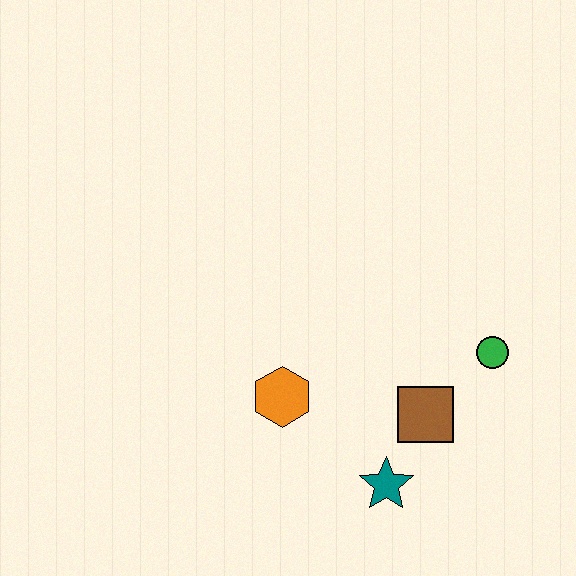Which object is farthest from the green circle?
The orange hexagon is farthest from the green circle.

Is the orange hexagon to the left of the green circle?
Yes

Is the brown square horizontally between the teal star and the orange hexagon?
No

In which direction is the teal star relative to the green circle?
The teal star is below the green circle.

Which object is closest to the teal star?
The brown square is closest to the teal star.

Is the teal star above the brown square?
No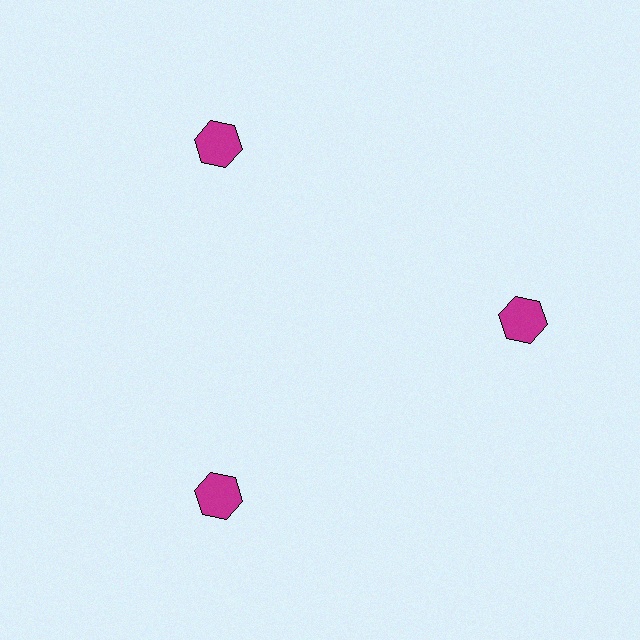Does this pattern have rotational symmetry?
Yes, this pattern has 3-fold rotational symmetry. It looks the same after rotating 120 degrees around the center.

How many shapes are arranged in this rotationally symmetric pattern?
There are 3 shapes, arranged in 3 groups of 1.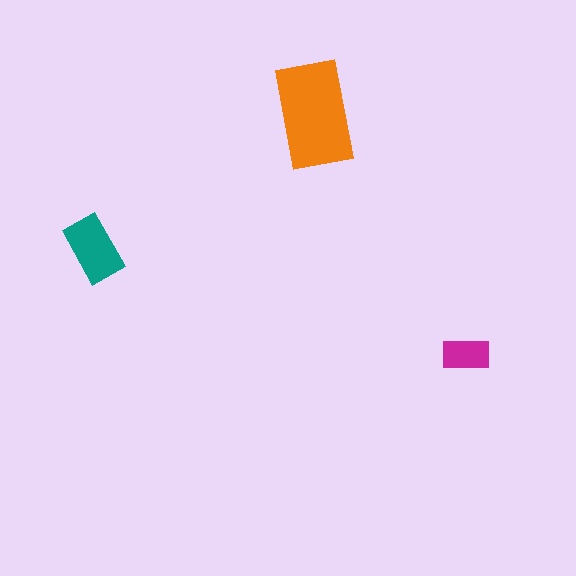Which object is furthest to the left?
The teal rectangle is leftmost.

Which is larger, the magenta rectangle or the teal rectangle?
The teal one.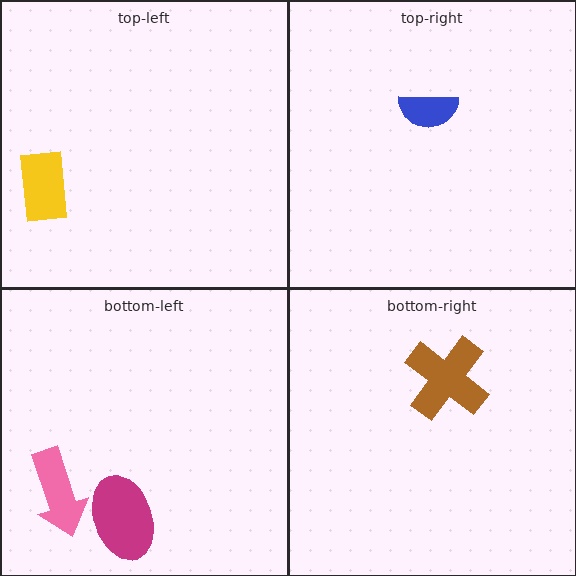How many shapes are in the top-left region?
1.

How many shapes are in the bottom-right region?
1.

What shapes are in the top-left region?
The yellow rectangle.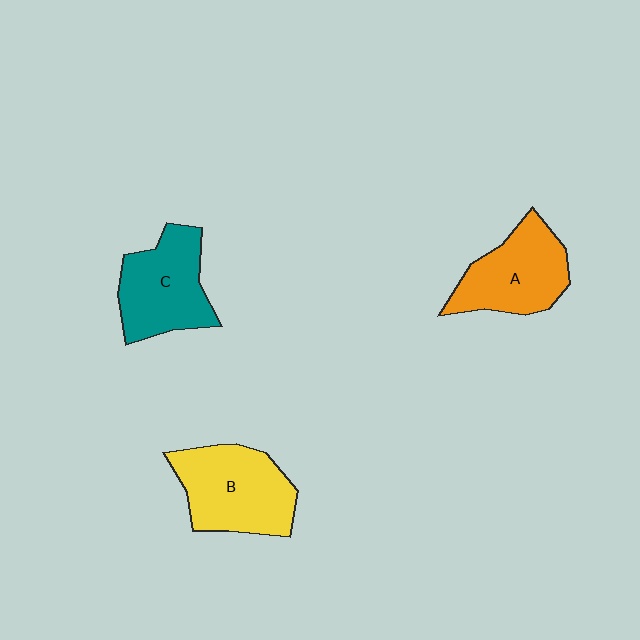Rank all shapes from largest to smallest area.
From largest to smallest: B (yellow), C (teal), A (orange).